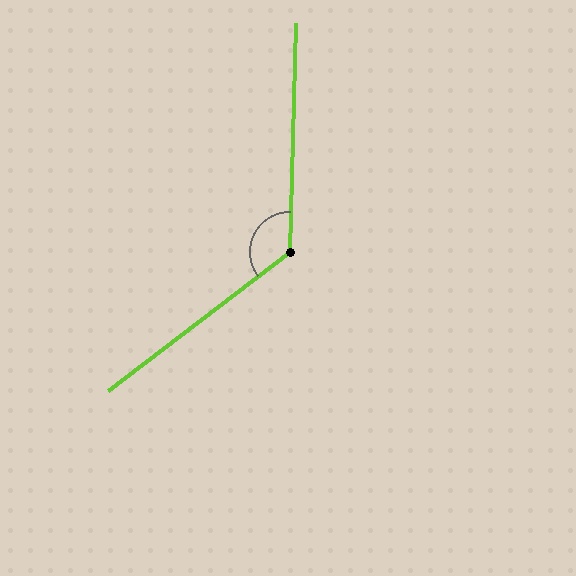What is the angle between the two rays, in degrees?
Approximately 129 degrees.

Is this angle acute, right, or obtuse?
It is obtuse.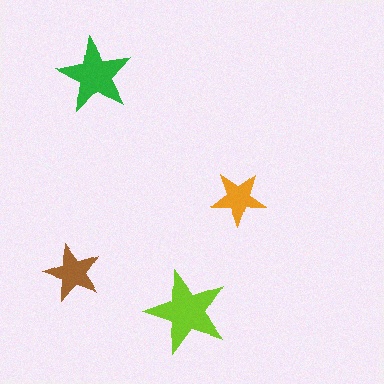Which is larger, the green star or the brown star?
The green one.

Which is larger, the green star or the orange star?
The green one.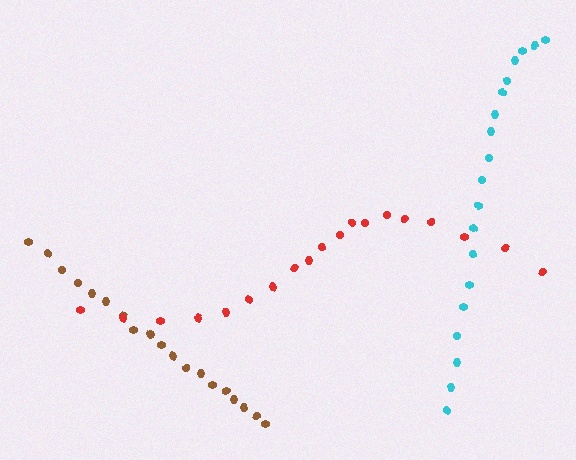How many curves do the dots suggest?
There are 3 distinct paths.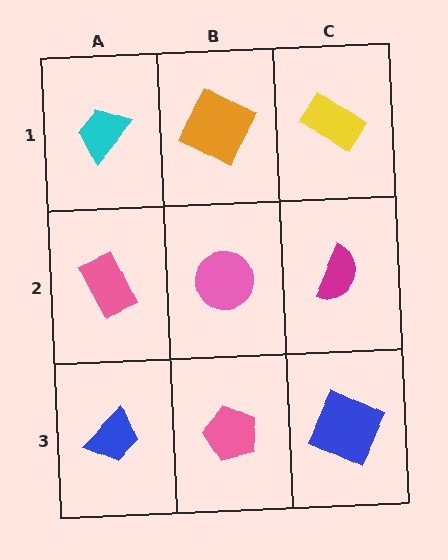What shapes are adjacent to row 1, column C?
A magenta semicircle (row 2, column C), an orange square (row 1, column B).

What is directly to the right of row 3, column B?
A blue square.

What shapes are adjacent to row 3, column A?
A pink rectangle (row 2, column A), a pink pentagon (row 3, column B).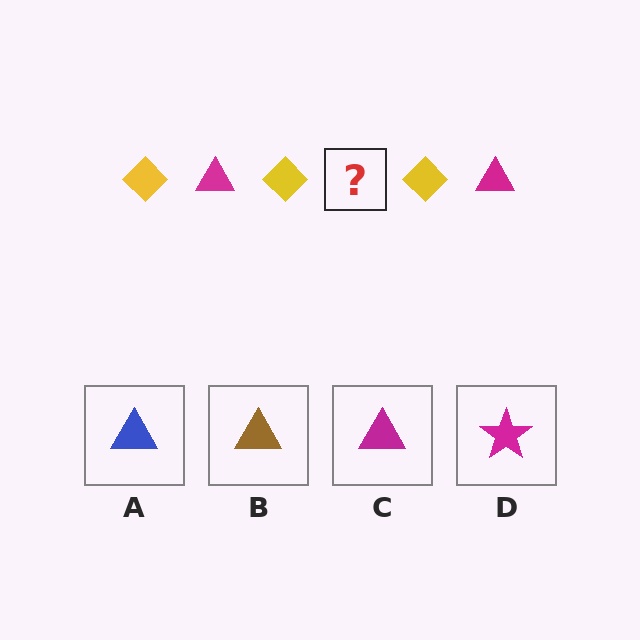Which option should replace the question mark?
Option C.